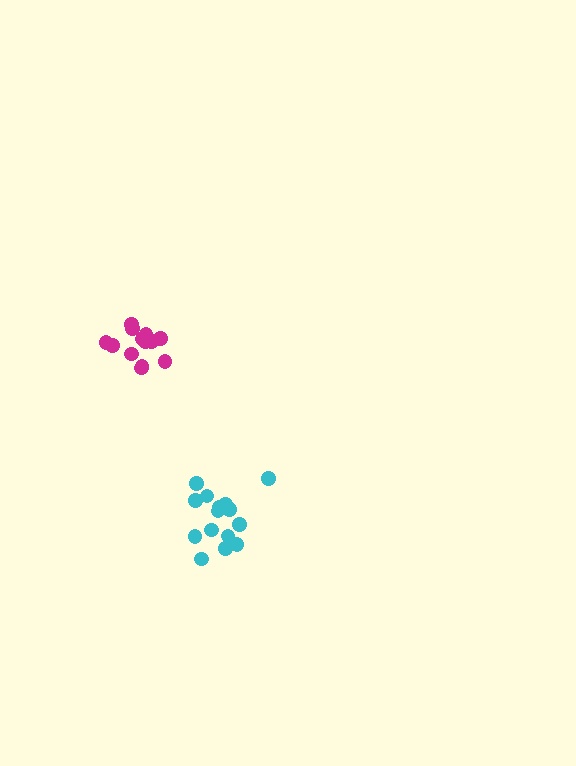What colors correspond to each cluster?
The clusters are colored: magenta, cyan.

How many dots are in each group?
Group 1: 13 dots, Group 2: 15 dots (28 total).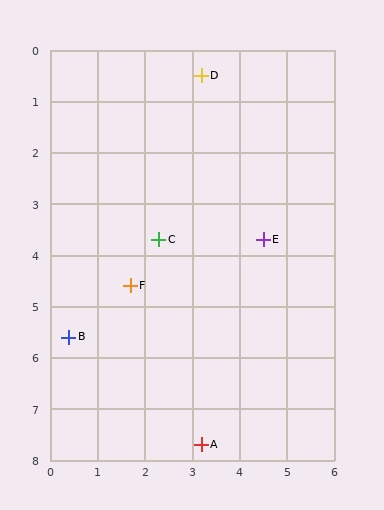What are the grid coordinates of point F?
Point F is at approximately (1.7, 4.6).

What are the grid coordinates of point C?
Point C is at approximately (2.3, 3.7).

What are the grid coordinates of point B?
Point B is at approximately (0.4, 5.6).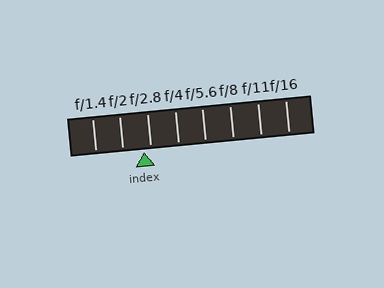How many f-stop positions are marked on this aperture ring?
There are 8 f-stop positions marked.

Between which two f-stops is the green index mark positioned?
The index mark is between f/2 and f/2.8.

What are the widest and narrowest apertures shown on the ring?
The widest aperture shown is f/1.4 and the narrowest is f/16.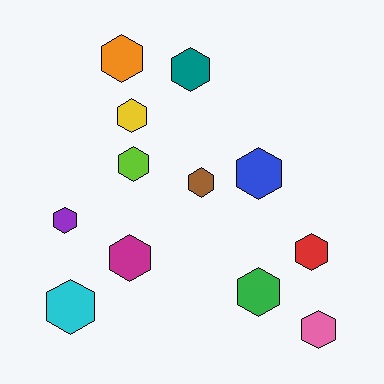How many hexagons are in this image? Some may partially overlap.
There are 12 hexagons.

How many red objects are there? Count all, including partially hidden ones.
There is 1 red object.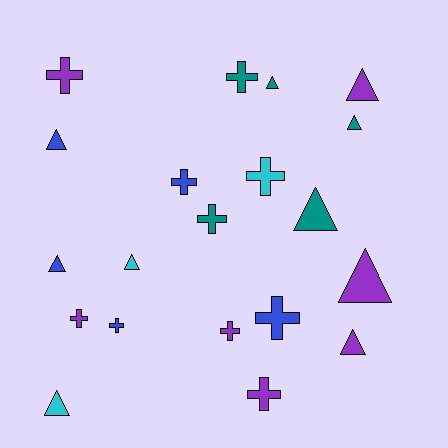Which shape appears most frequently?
Cross, with 10 objects.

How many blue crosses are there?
There are 3 blue crosses.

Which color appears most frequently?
Purple, with 7 objects.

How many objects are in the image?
There are 20 objects.